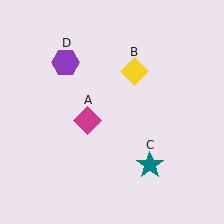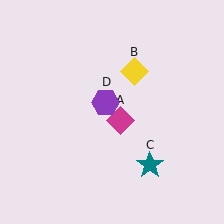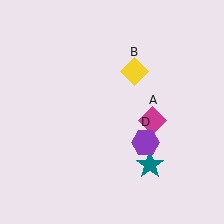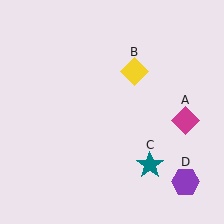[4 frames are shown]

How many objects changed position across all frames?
2 objects changed position: magenta diamond (object A), purple hexagon (object D).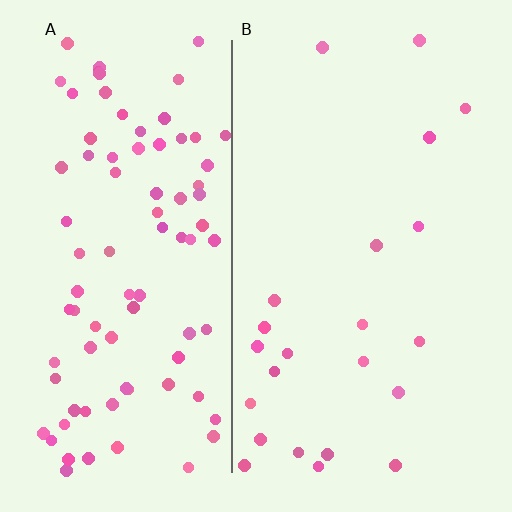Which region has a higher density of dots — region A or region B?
A (the left).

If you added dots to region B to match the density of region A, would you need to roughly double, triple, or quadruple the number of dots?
Approximately quadruple.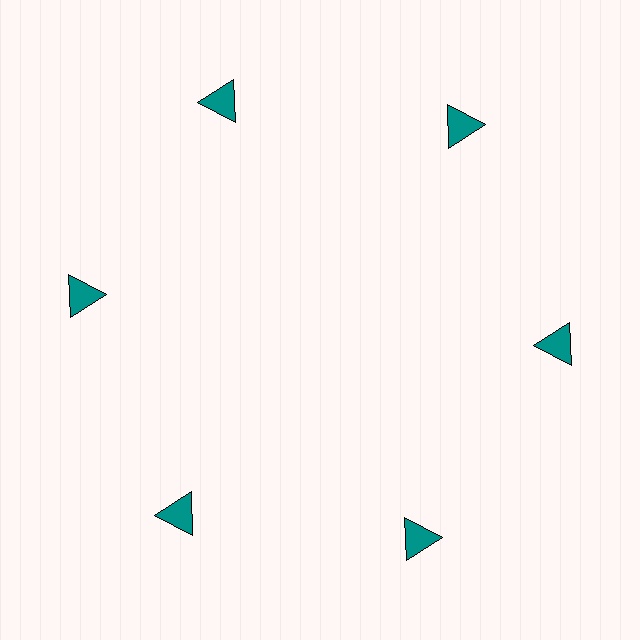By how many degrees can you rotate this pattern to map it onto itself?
The pattern maps onto itself every 60 degrees of rotation.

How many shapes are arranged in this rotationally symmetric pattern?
There are 6 shapes, arranged in 6 groups of 1.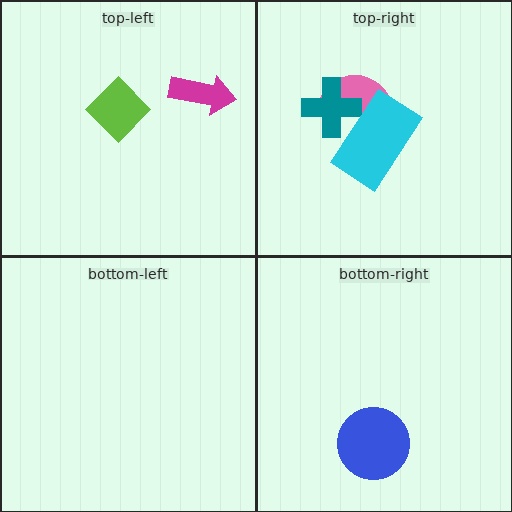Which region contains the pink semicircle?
The top-right region.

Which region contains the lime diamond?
The top-left region.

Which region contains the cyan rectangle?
The top-right region.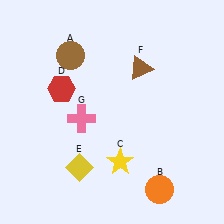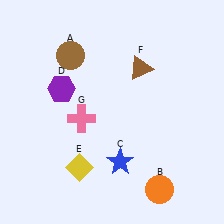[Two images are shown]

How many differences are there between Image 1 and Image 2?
There are 2 differences between the two images.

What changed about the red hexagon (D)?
In Image 1, D is red. In Image 2, it changed to purple.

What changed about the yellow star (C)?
In Image 1, C is yellow. In Image 2, it changed to blue.